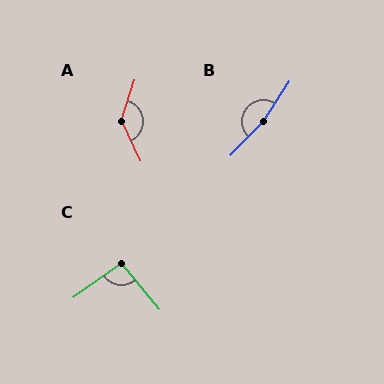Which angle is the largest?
B, at approximately 168 degrees.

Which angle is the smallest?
C, at approximately 94 degrees.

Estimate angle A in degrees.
Approximately 137 degrees.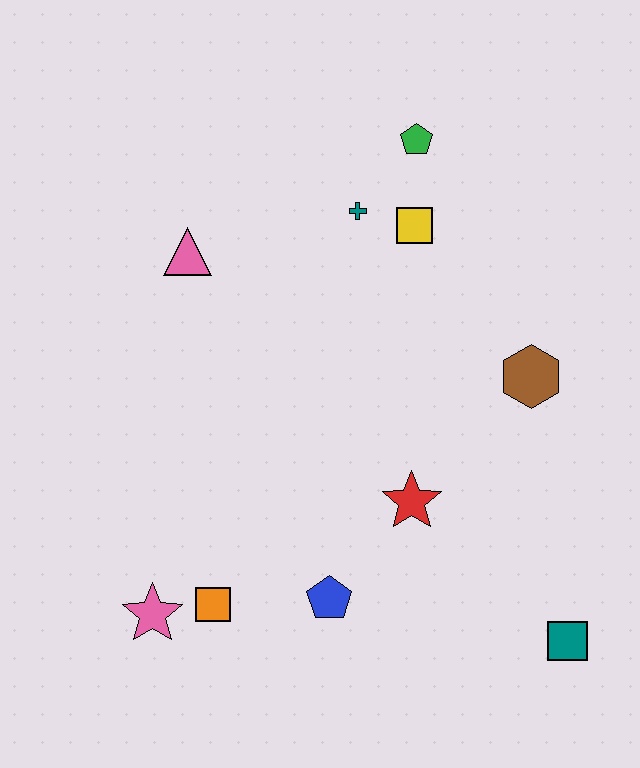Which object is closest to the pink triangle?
The teal cross is closest to the pink triangle.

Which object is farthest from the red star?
The green pentagon is farthest from the red star.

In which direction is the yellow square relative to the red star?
The yellow square is above the red star.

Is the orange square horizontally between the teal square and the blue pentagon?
No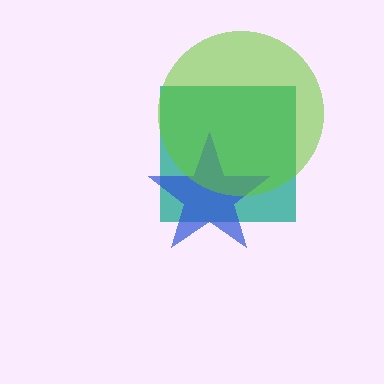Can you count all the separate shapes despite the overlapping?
Yes, there are 3 separate shapes.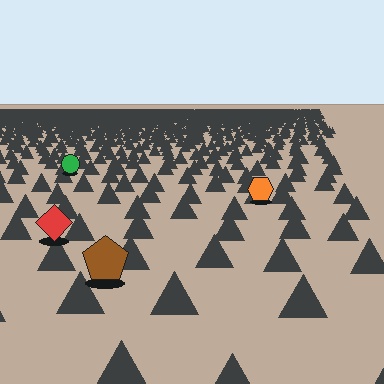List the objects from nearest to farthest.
From nearest to farthest: the brown pentagon, the red diamond, the orange hexagon, the green circle.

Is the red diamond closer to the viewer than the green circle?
Yes. The red diamond is closer — you can tell from the texture gradient: the ground texture is coarser near it.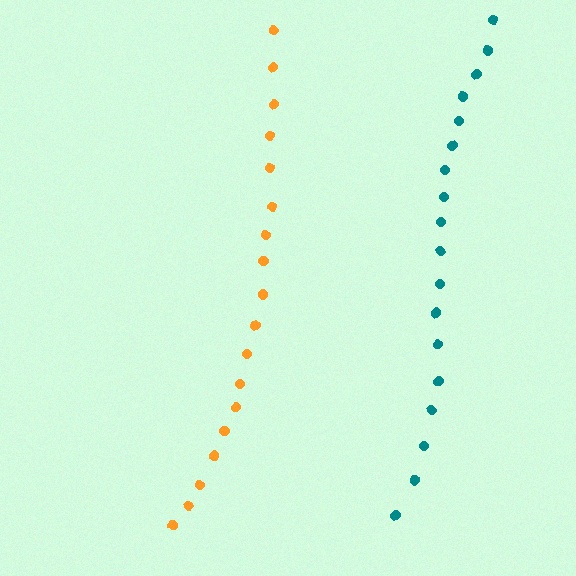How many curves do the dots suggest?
There are 2 distinct paths.